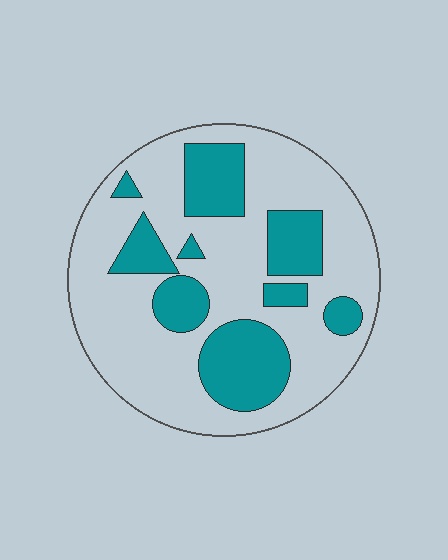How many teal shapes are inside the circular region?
9.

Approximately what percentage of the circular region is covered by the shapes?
Approximately 30%.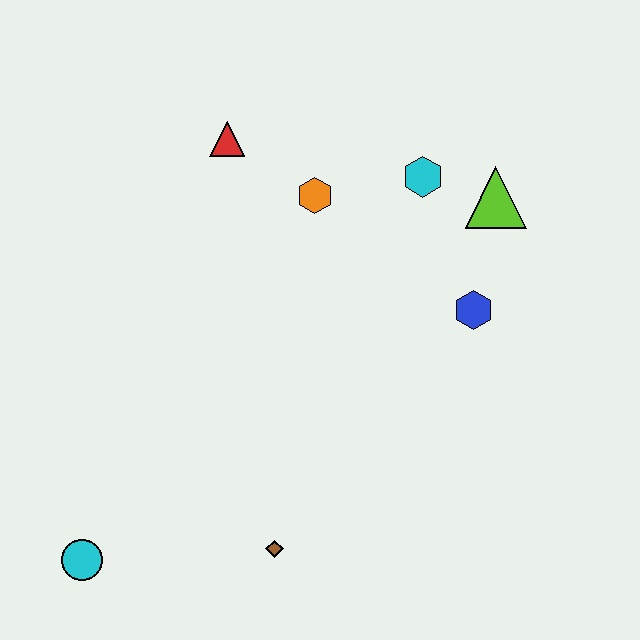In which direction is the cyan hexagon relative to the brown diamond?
The cyan hexagon is above the brown diamond.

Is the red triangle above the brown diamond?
Yes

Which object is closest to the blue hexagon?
The lime triangle is closest to the blue hexagon.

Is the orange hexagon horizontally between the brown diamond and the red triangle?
No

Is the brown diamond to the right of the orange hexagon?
No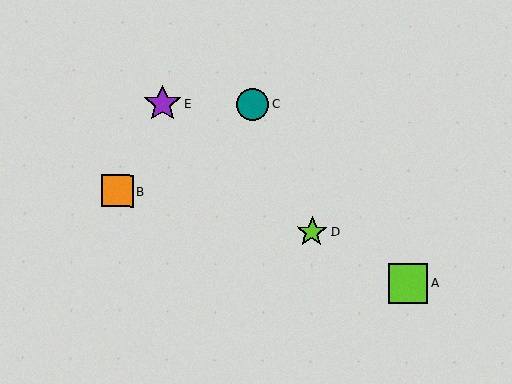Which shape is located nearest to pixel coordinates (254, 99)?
The teal circle (labeled C) at (253, 104) is nearest to that location.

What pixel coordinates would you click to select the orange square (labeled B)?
Click at (117, 191) to select the orange square B.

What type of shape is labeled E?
Shape E is a purple star.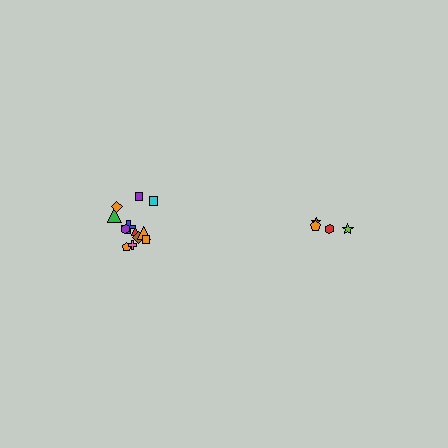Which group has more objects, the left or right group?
The left group.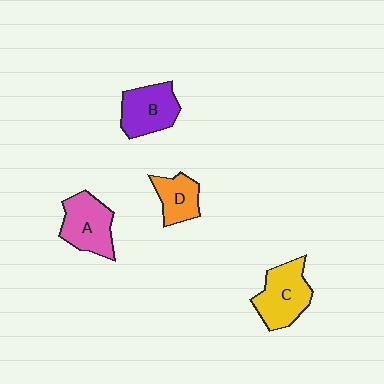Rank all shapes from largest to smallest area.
From largest to smallest: C (yellow), A (pink), B (purple), D (orange).